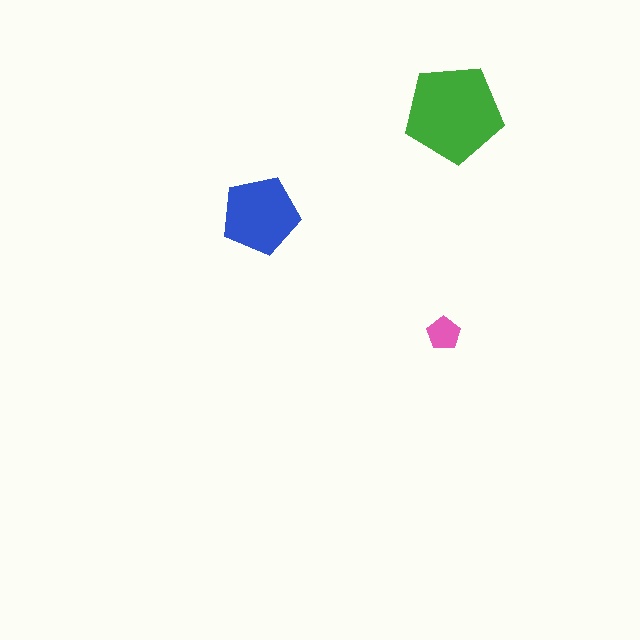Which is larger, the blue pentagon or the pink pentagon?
The blue one.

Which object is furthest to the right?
The green pentagon is rightmost.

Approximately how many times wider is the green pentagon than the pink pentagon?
About 3 times wider.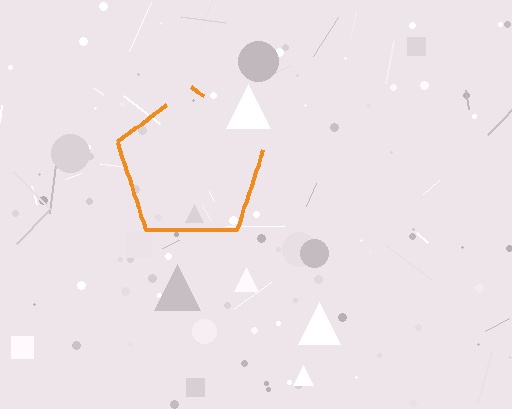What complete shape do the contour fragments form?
The contour fragments form a pentagon.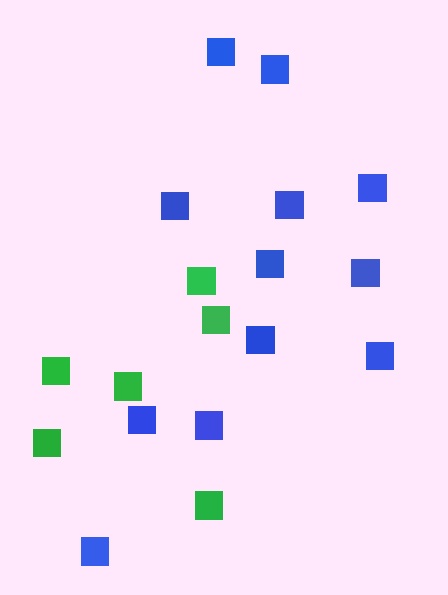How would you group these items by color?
There are 2 groups: one group of blue squares (12) and one group of green squares (6).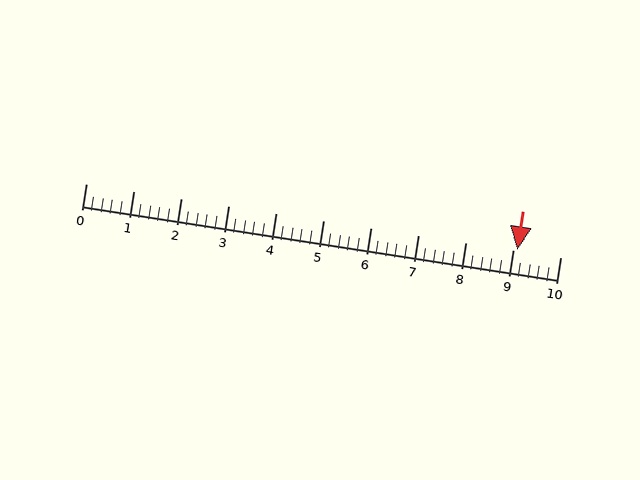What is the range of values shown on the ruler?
The ruler shows values from 0 to 10.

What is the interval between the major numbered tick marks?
The major tick marks are spaced 1 units apart.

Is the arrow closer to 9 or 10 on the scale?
The arrow is closer to 9.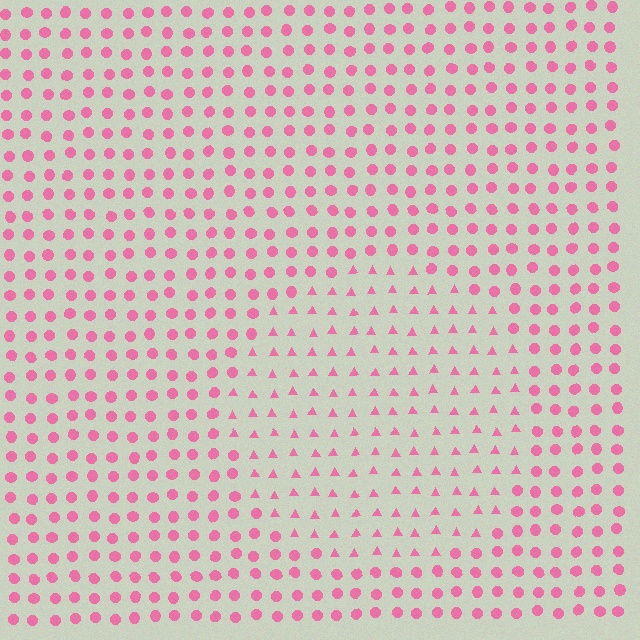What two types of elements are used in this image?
The image uses triangles inside the circle region and circles outside it.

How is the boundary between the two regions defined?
The boundary is defined by a change in element shape: triangles inside vs. circles outside. All elements share the same color and spacing.